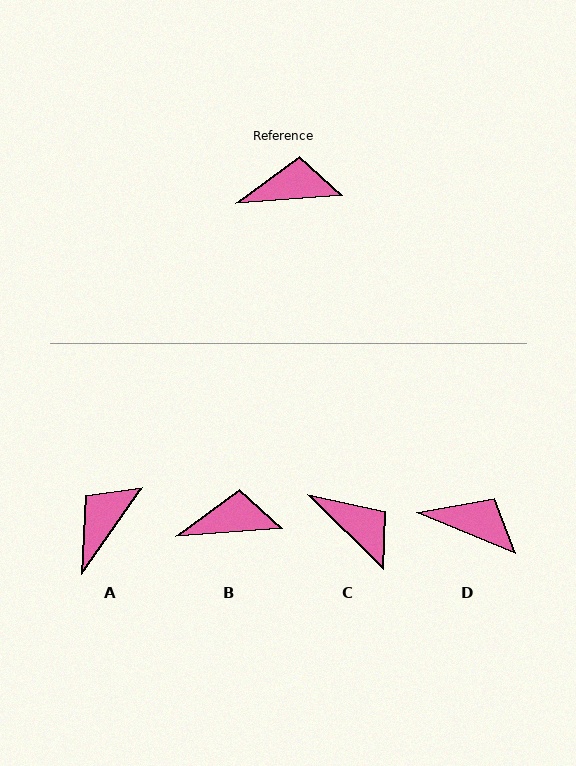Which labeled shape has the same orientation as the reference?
B.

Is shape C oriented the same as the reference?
No, it is off by about 48 degrees.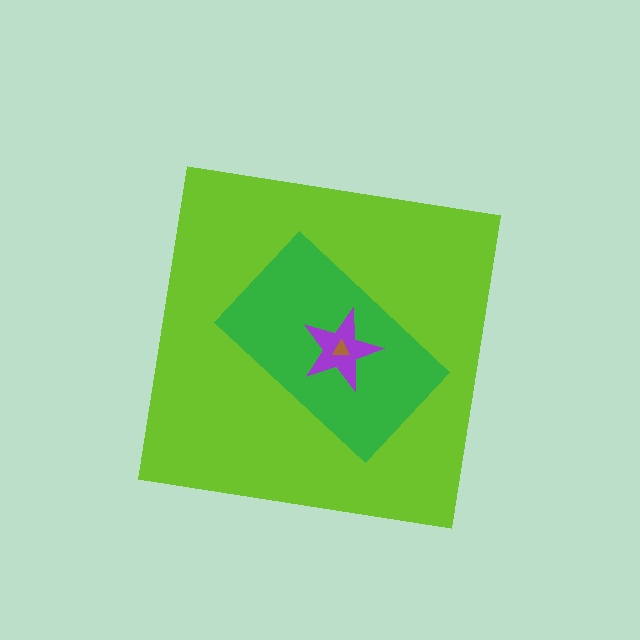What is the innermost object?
The brown triangle.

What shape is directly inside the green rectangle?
The purple star.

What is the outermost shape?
The lime square.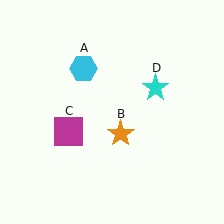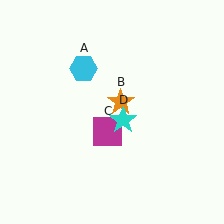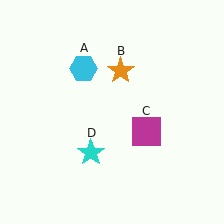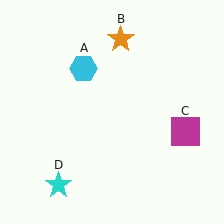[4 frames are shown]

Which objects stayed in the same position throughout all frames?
Cyan hexagon (object A) remained stationary.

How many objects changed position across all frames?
3 objects changed position: orange star (object B), magenta square (object C), cyan star (object D).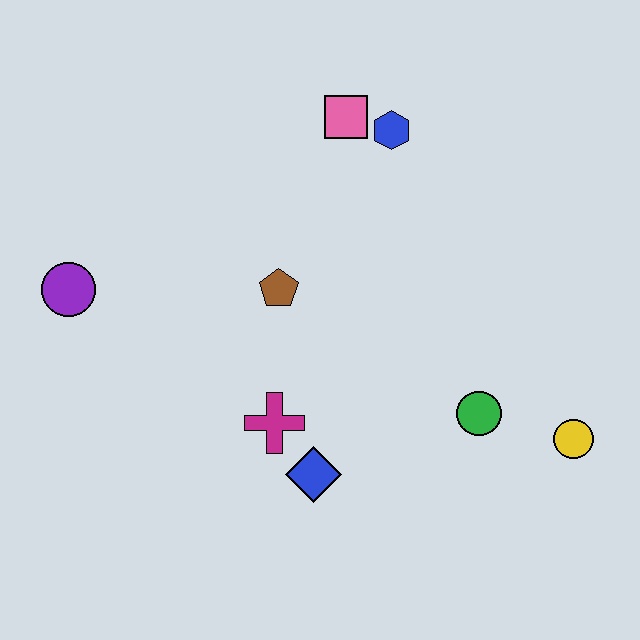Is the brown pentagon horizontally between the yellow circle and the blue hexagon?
No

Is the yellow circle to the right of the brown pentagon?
Yes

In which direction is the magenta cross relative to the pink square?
The magenta cross is below the pink square.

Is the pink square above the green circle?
Yes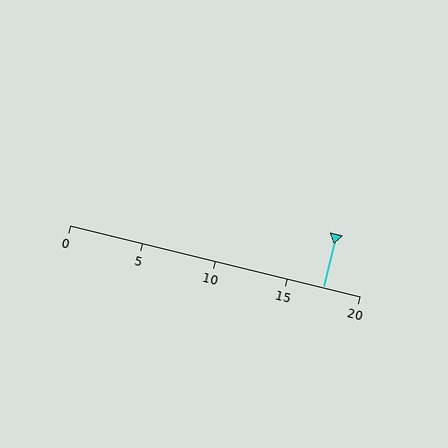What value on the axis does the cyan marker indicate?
The marker indicates approximately 17.5.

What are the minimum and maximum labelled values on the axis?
The axis runs from 0 to 20.